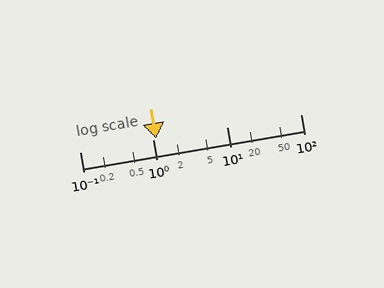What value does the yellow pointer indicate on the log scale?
The pointer indicates approximately 1.1.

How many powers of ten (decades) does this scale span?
The scale spans 3 decades, from 0.1 to 100.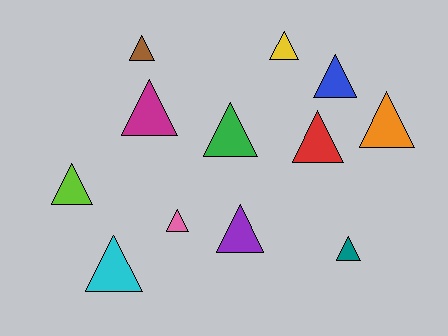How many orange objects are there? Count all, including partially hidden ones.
There is 1 orange object.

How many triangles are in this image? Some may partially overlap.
There are 12 triangles.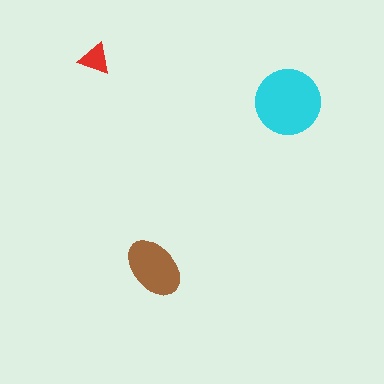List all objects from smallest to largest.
The red triangle, the brown ellipse, the cyan circle.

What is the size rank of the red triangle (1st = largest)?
3rd.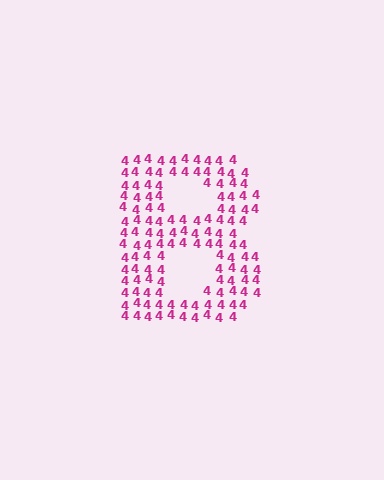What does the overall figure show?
The overall figure shows the letter B.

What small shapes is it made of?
It is made of small digit 4's.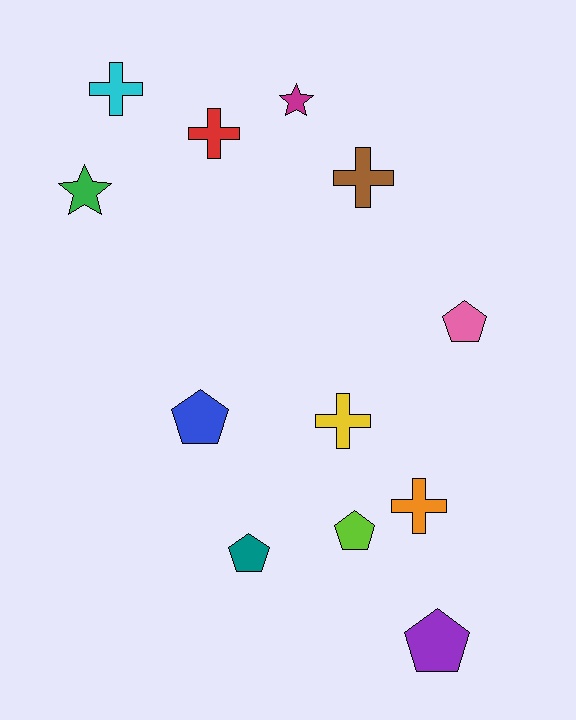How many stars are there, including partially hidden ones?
There are 2 stars.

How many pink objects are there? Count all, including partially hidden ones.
There is 1 pink object.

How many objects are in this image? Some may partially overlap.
There are 12 objects.